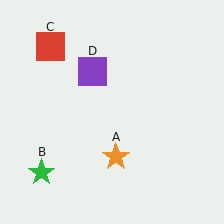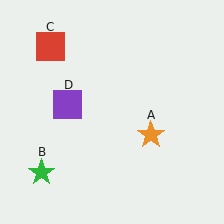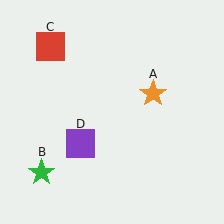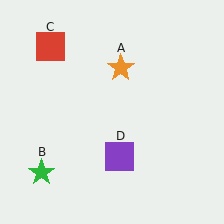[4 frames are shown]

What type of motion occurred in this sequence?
The orange star (object A), purple square (object D) rotated counterclockwise around the center of the scene.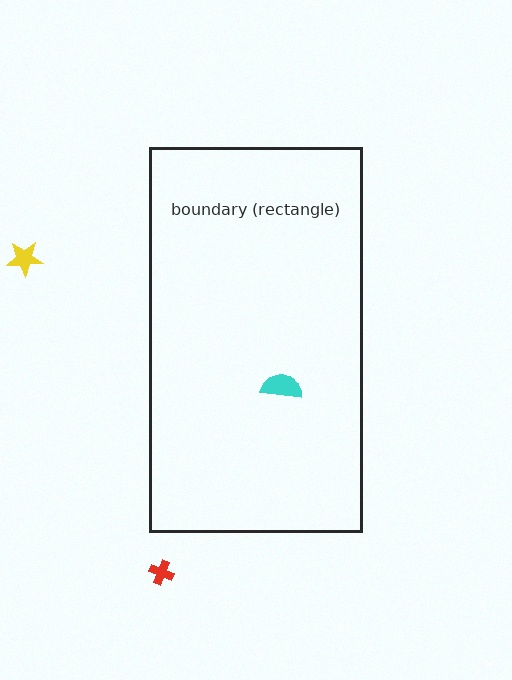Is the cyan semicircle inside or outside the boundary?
Inside.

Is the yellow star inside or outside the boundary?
Outside.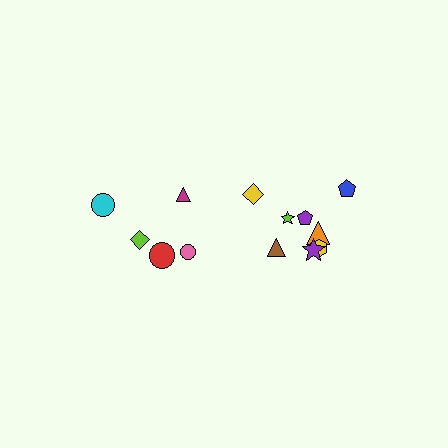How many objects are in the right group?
There are 8 objects.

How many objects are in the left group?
There are 5 objects.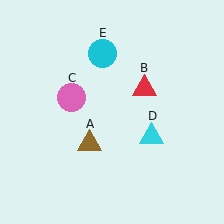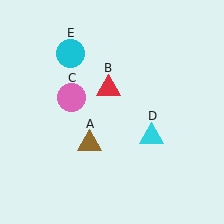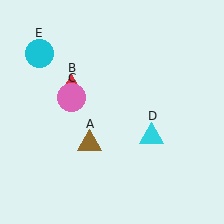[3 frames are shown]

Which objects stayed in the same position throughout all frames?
Brown triangle (object A) and pink circle (object C) and cyan triangle (object D) remained stationary.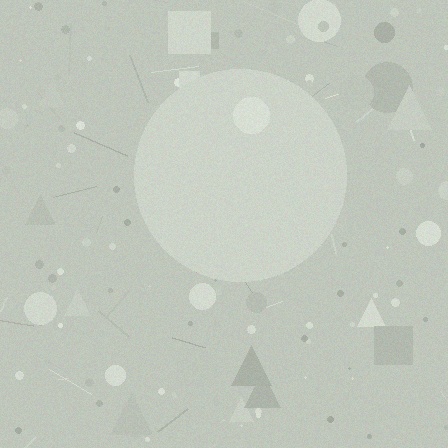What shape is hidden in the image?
A circle is hidden in the image.